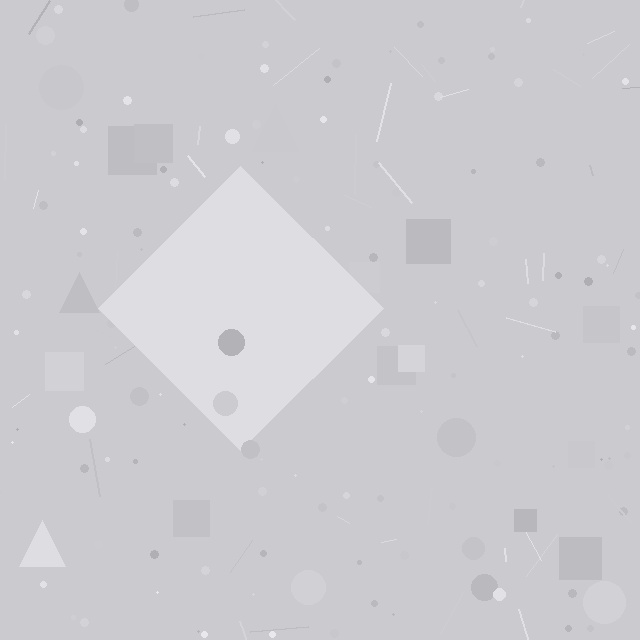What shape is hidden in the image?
A diamond is hidden in the image.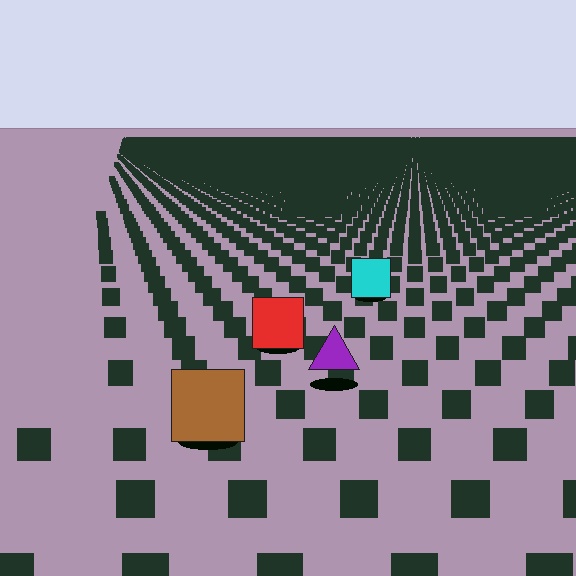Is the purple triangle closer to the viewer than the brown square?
No. The brown square is closer — you can tell from the texture gradient: the ground texture is coarser near it.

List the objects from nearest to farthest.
From nearest to farthest: the brown square, the purple triangle, the red square, the cyan square.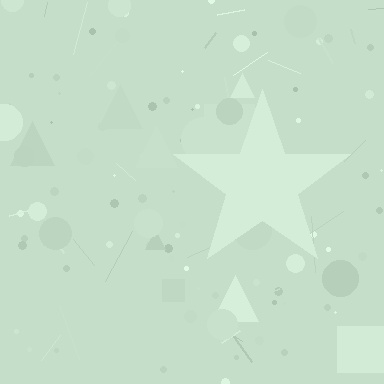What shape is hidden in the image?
A star is hidden in the image.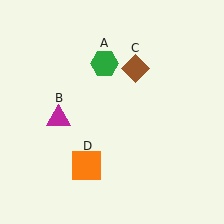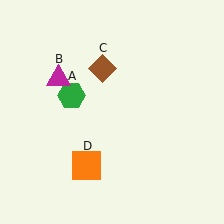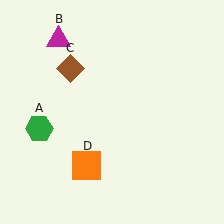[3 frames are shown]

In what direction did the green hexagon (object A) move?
The green hexagon (object A) moved down and to the left.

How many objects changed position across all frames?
3 objects changed position: green hexagon (object A), magenta triangle (object B), brown diamond (object C).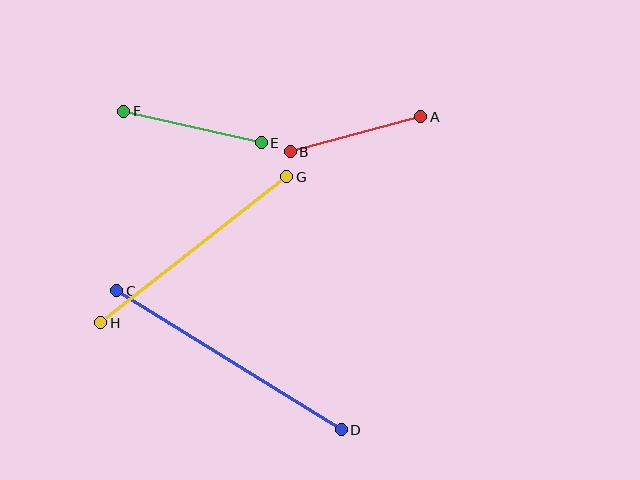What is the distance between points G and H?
The distance is approximately 236 pixels.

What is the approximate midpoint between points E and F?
The midpoint is at approximately (192, 127) pixels.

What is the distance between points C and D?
The distance is approximately 264 pixels.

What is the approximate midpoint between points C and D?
The midpoint is at approximately (229, 360) pixels.